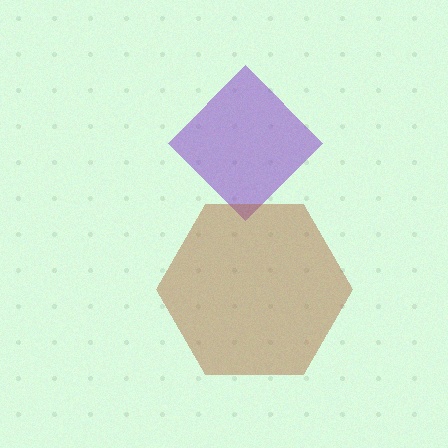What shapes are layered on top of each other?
The layered shapes are: a purple diamond, a brown hexagon.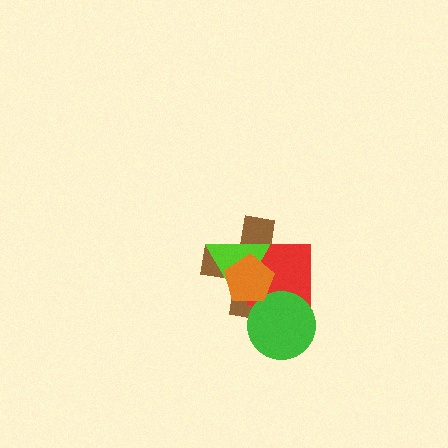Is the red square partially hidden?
Yes, it is partially covered by another shape.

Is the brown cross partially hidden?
Yes, it is partially covered by another shape.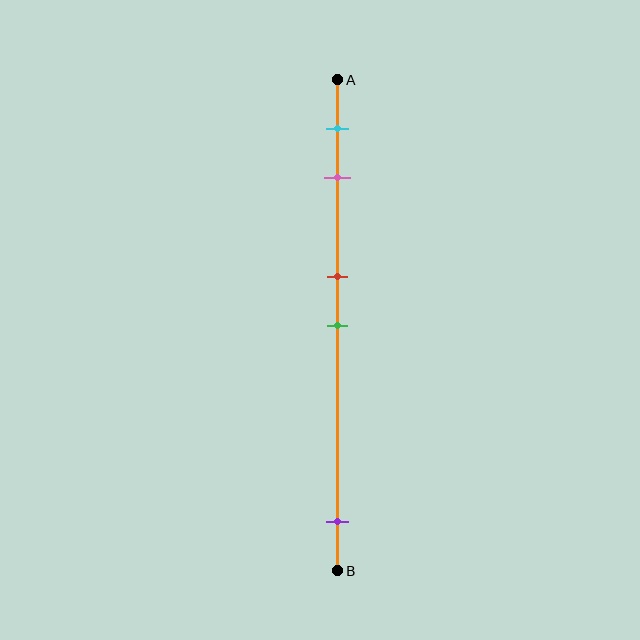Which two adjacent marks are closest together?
The red and green marks are the closest adjacent pair.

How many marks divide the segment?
There are 5 marks dividing the segment.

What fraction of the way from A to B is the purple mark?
The purple mark is approximately 90% (0.9) of the way from A to B.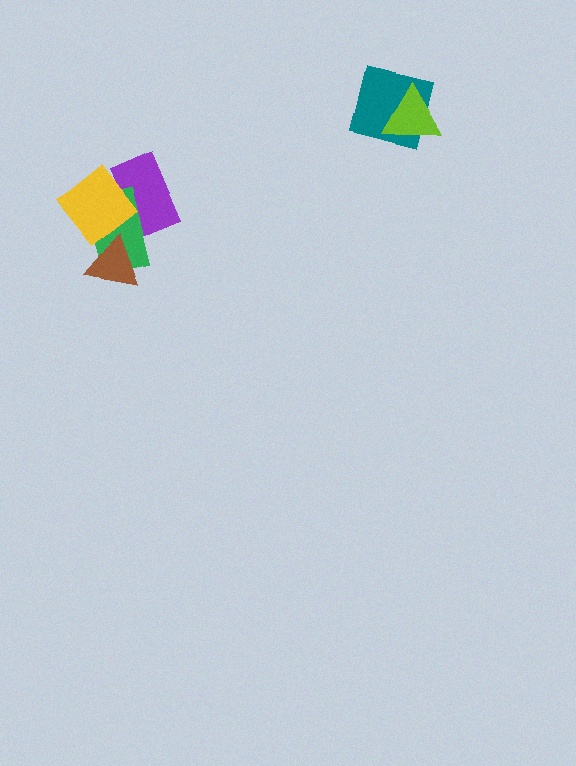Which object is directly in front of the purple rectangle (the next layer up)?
The green rectangle is directly in front of the purple rectangle.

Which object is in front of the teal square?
The lime triangle is in front of the teal square.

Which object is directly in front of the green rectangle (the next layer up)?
The yellow diamond is directly in front of the green rectangle.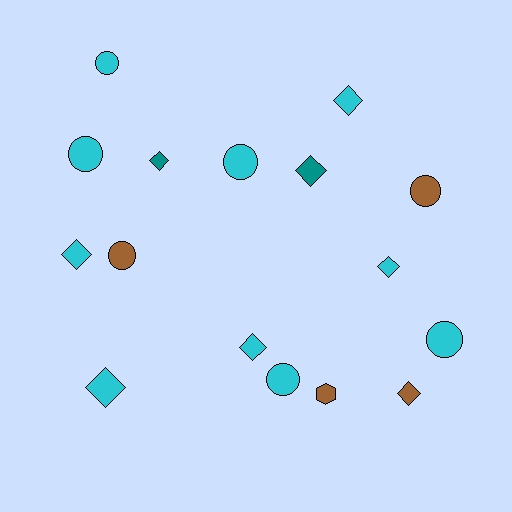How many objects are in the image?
There are 16 objects.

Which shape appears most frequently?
Diamond, with 8 objects.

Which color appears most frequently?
Cyan, with 10 objects.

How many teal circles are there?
There are no teal circles.